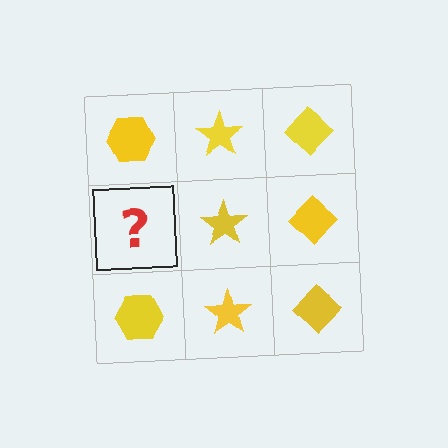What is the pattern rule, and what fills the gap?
The rule is that each column has a consistent shape. The gap should be filled with a yellow hexagon.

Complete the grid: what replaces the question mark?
The question mark should be replaced with a yellow hexagon.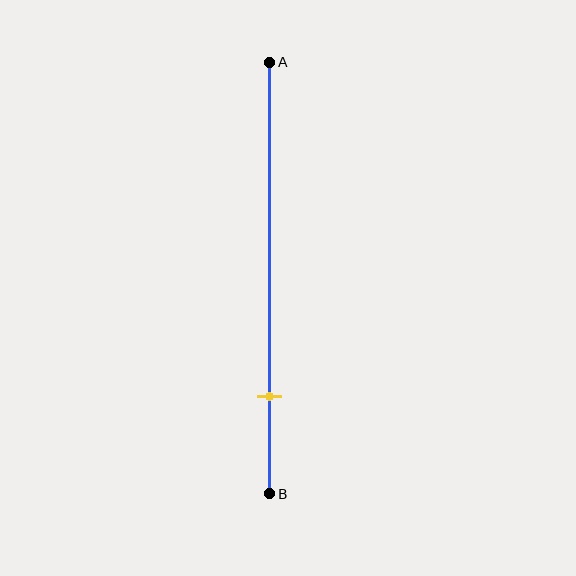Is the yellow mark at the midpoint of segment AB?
No, the mark is at about 75% from A, not at the 50% midpoint.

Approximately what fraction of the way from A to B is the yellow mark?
The yellow mark is approximately 75% of the way from A to B.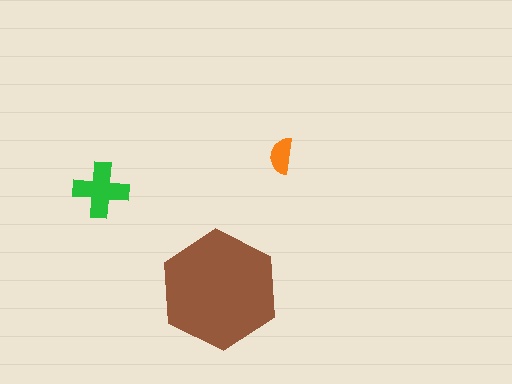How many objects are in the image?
There are 3 objects in the image.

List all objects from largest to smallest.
The brown hexagon, the green cross, the orange semicircle.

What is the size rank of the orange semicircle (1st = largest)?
3rd.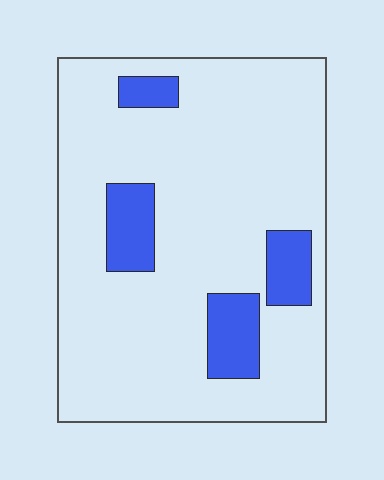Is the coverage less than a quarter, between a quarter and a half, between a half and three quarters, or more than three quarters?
Less than a quarter.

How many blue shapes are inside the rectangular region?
4.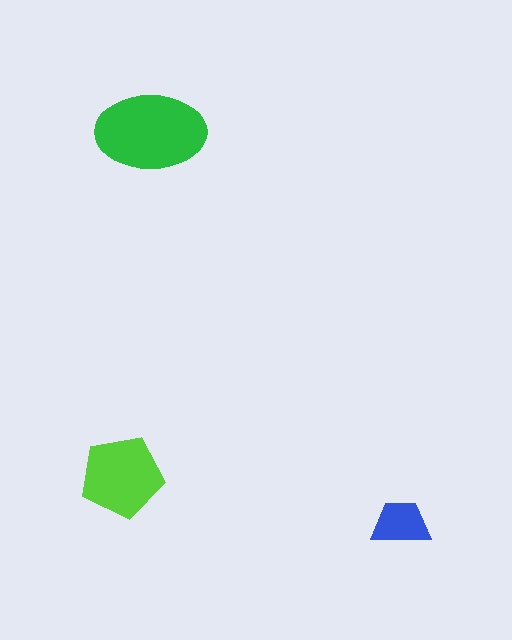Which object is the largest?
The green ellipse.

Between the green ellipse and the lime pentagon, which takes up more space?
The green ellipse.